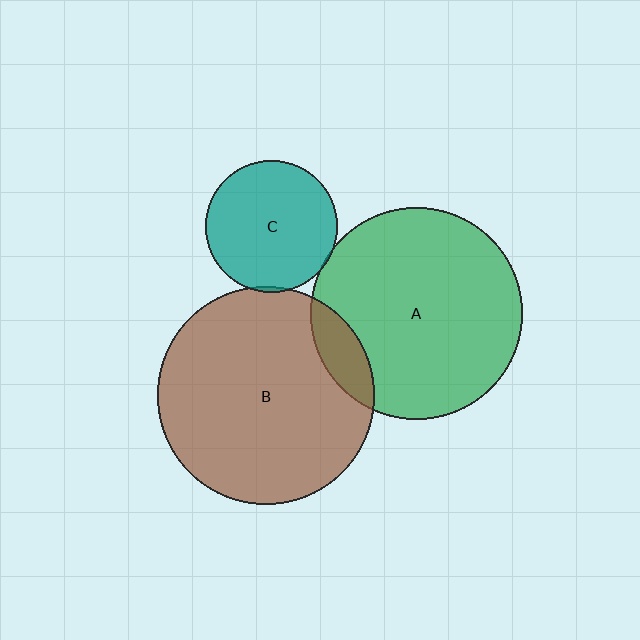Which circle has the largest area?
Circle B (brown).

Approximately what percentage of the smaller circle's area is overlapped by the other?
Approximately 5%.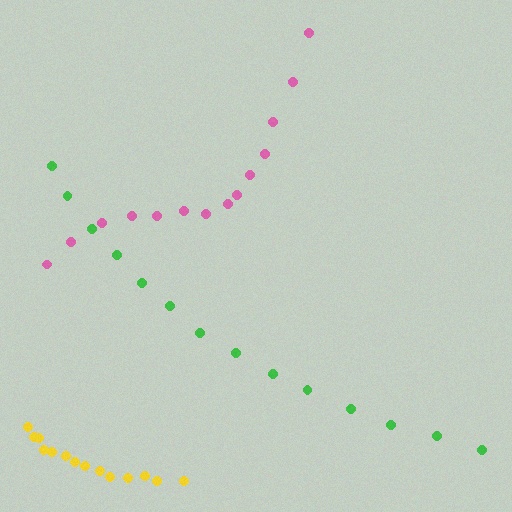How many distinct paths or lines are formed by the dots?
There are 3 distinct paths.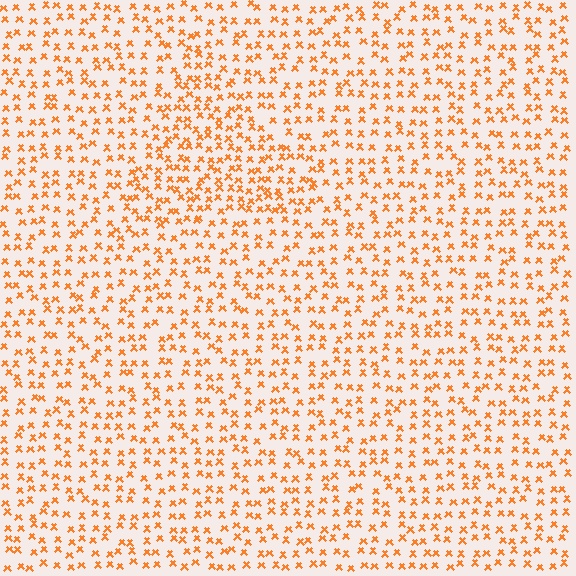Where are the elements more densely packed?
The elements are more densely packed inside the triangle boundary.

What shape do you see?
I see a triangle.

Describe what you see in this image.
The image contains small orange elements arranged at two different densities. A triangle-shaped region is visible where the elements are more densely packed than the surrounding area.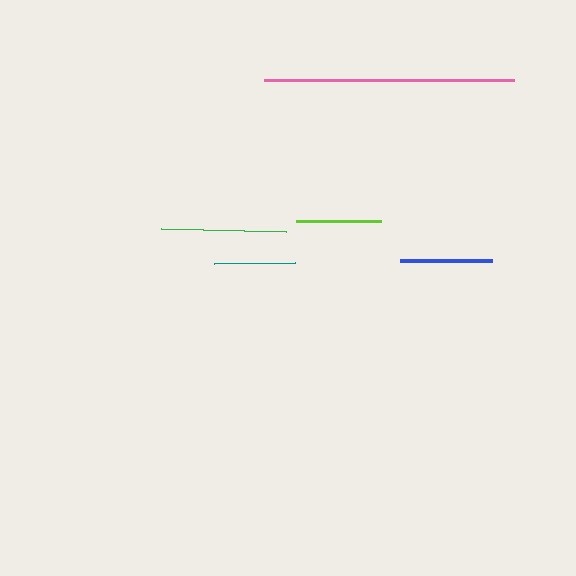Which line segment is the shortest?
The teal line is the shortest at approximately 82 pixels.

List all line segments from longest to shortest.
From longest to shortest: pink, green, blue, lime, teal.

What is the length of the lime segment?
The lime segment is approximately 85 pixels long.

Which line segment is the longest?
The pink line is the longest at approximately 250 pixels.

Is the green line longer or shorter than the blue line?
The green line is longer than the blue line.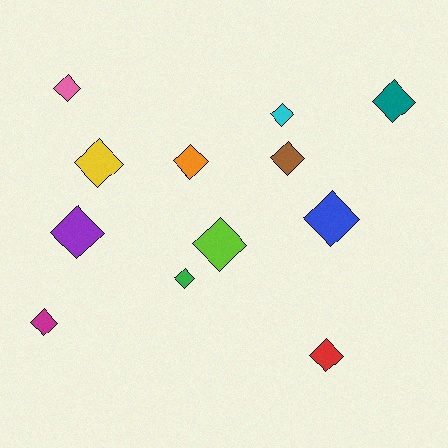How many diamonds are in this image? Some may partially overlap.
There are 12 diamonds.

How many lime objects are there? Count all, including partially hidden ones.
There is 1 lime object.